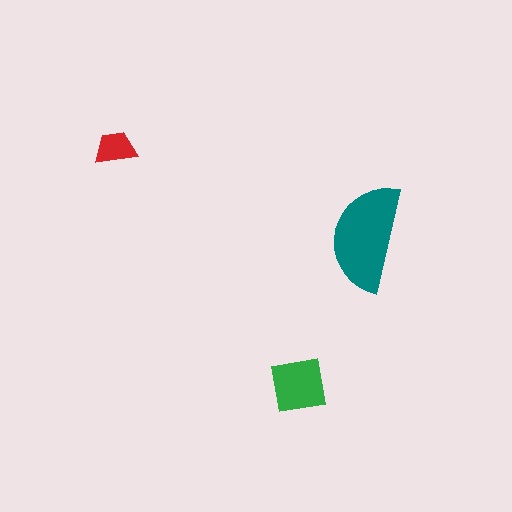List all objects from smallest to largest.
The red trapezoid, the green square, the teal semicircle.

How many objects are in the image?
There are 3 objects in the image.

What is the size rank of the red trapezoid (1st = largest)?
3rd.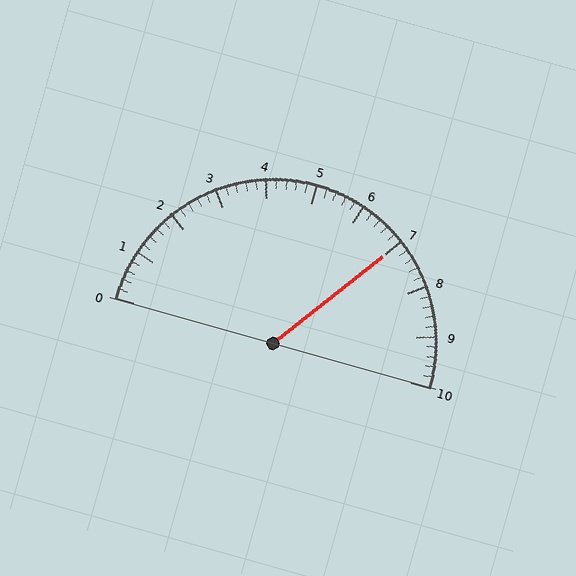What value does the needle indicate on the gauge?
The needle indicates approximately 7.0.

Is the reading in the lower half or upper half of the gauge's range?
The reading is in the upper half of the range (0 to 10).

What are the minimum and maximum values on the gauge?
The gauge ranges from 0 to 10.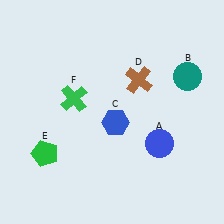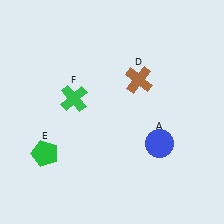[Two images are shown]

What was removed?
The teal circle (B), the blue hexagon (C) were removed in Image 2.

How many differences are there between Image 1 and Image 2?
There are 2 differences between the two images.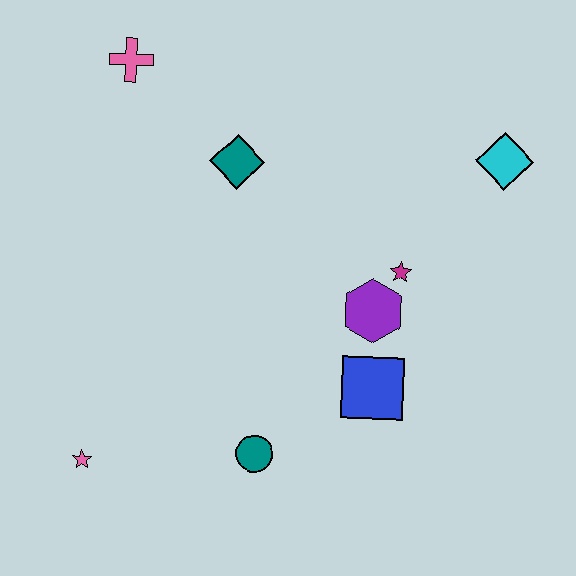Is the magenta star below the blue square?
No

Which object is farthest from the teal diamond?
The pink star is farthest from the teal diamond.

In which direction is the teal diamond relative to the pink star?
The teal diamond is above the pink star.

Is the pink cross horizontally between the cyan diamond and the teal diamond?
No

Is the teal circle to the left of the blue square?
Yes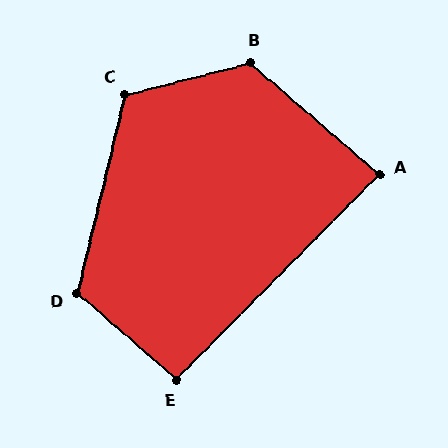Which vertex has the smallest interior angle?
A, at approximately 86 degrees.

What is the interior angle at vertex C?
Approximately 118 degrees (obtuse).